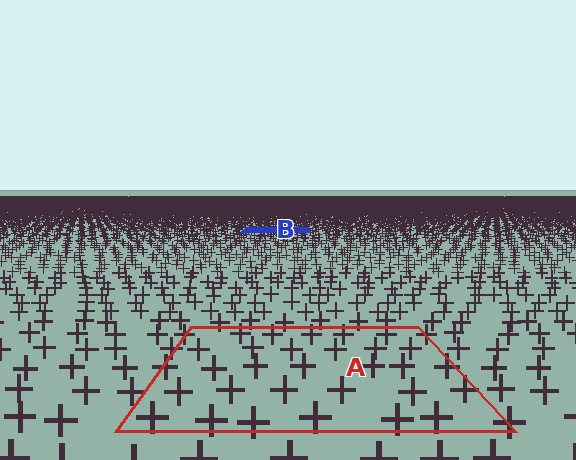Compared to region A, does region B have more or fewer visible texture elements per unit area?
Region B has more texture elements per unit area — they are packed more densely because it is farther away.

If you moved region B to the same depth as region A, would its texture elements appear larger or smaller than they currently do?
They would appear larger. At a closer depth, the same texture elements are projected at a bigger on-screen size.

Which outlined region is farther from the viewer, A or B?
Region B is farther from the viewer — the texture elements inside it appear smaller and more densely packed.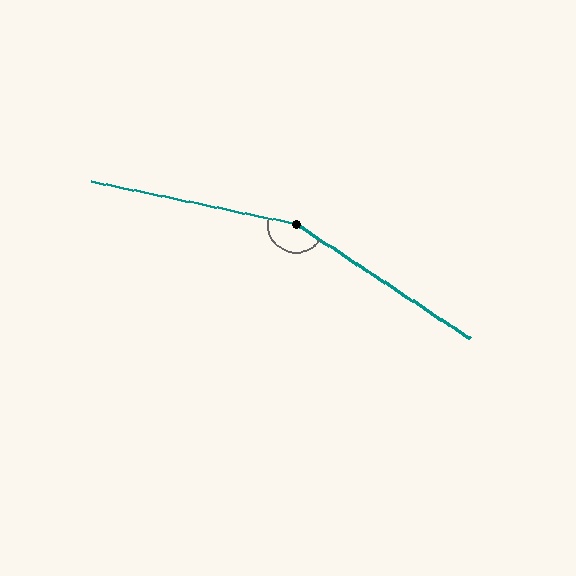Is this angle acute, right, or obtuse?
It is obtuse.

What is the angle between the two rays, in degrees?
Approximately 158 degrees.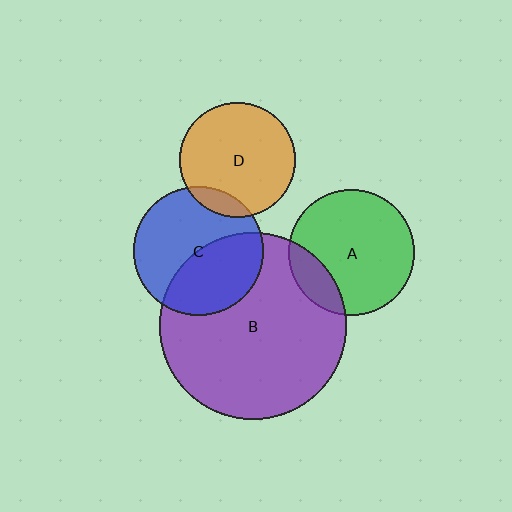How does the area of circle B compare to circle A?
Approximately 2.2 times.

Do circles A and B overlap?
Yes.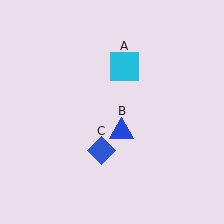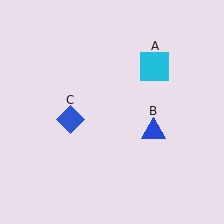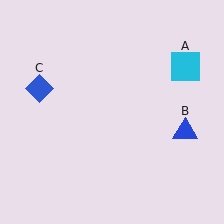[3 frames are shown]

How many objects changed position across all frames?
3 objects changed position: cyan square (object A), blue triangle (object B), blue diamond (object C).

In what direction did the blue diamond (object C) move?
The blue diamond (object C) moved up and to the left.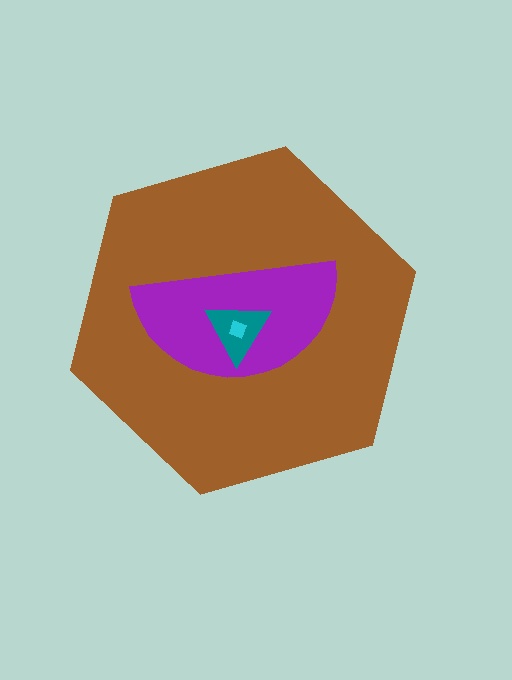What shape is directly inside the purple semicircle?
The teal triangle.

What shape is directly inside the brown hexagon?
The purple semicircle.